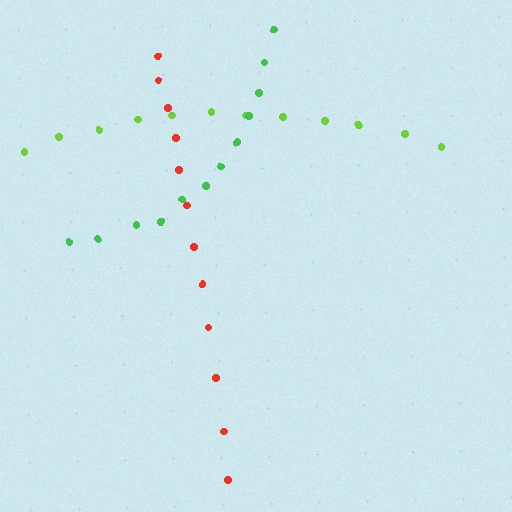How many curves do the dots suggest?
There are 3 distinct paths.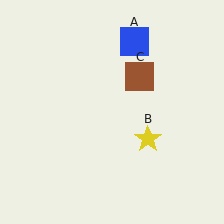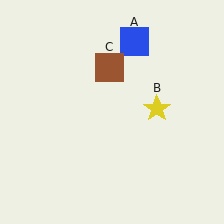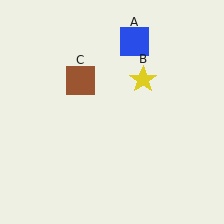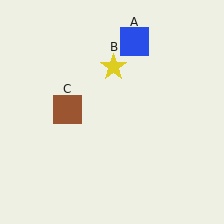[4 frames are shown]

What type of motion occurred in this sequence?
The yellow star (object B), brown square (object C) rotated counterclockwise around the center of the scene.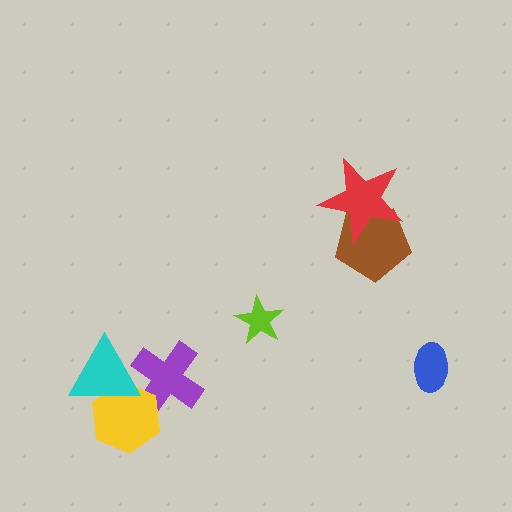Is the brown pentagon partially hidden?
Yes, it is partially covered by another shape.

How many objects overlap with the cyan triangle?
2 objects overlap with the cyan triangle.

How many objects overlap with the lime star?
0 objects overlap with the lime star.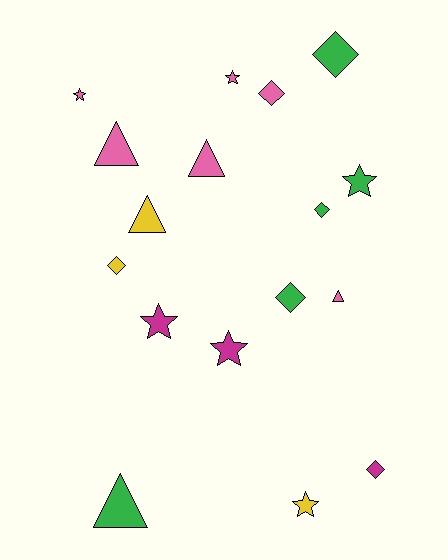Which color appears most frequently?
Pink, with 6 objects.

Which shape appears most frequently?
Star, with 6 objects.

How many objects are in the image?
There are 17 objects.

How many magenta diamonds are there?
There is 1 magenta diamond.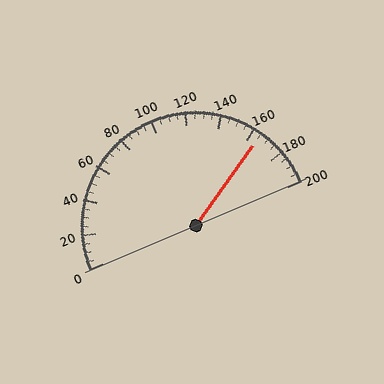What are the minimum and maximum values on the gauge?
The gauge ranges from 0 to 200.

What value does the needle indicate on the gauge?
The needle indicates approximately 165.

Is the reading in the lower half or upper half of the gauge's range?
The reading is in the upper half of the range (0 to 200).